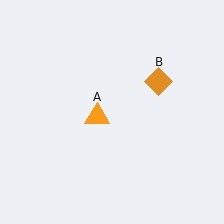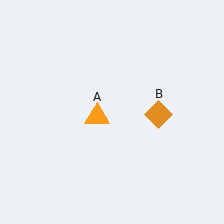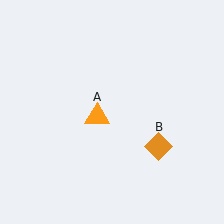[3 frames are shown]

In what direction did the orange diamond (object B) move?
The orange diamond (object B) moved down.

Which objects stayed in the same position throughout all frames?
Orange triangle (object A) remained stationary.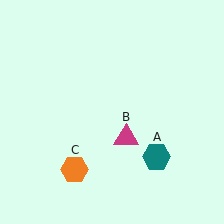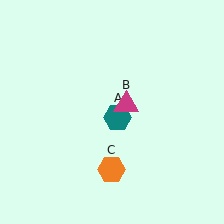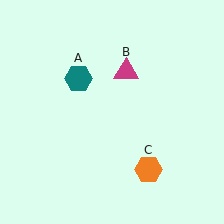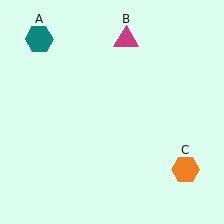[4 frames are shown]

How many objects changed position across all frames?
3 objects changed position: teal hexagon (object A), magenta triangle (object B), orange hexagon (object C).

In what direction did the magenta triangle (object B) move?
The magenta triangle (object B) moved up.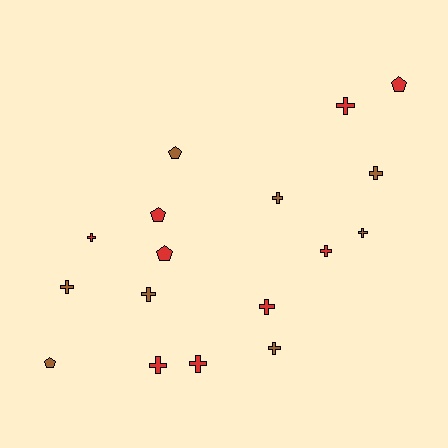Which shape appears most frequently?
Cross, with 12 objects.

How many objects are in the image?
There are 17 objects.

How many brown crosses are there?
There are 6 brown crosses.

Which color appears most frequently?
Red, with 9 objects.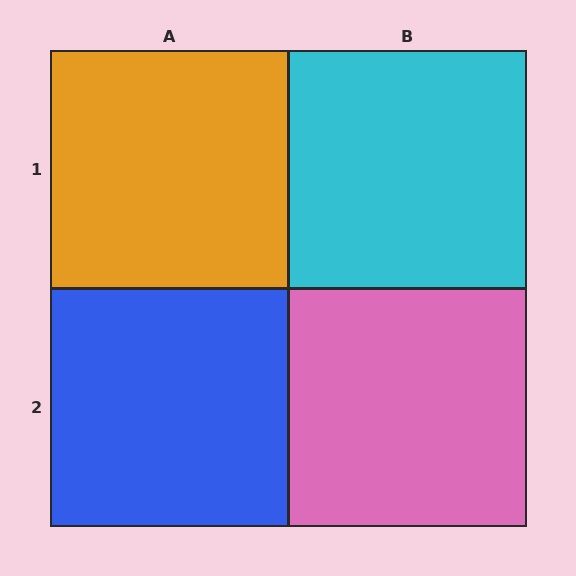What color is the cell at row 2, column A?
Blue.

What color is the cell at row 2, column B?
Pink.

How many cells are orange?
1 cell is orange.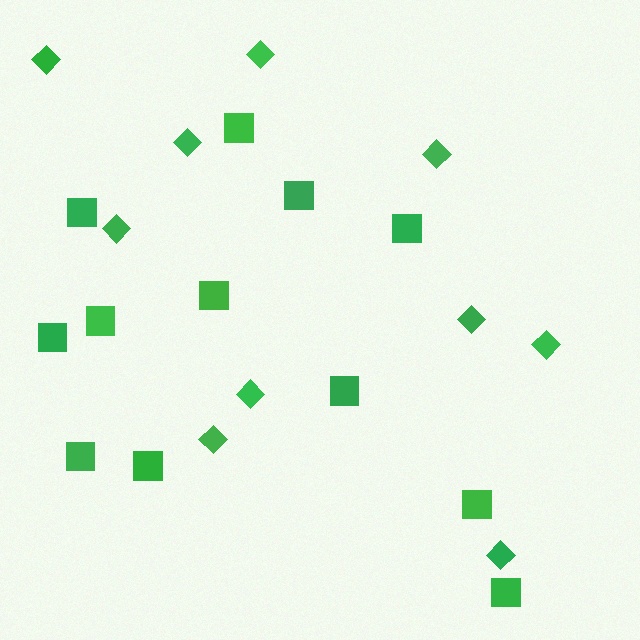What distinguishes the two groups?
There are 2 groups: one group of squares (12) and one group of diamonds (10).